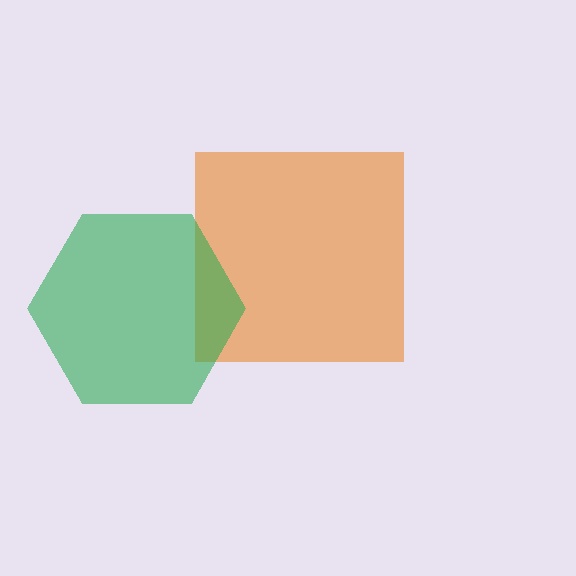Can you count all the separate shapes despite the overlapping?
Yes, there are 2 separate shapes.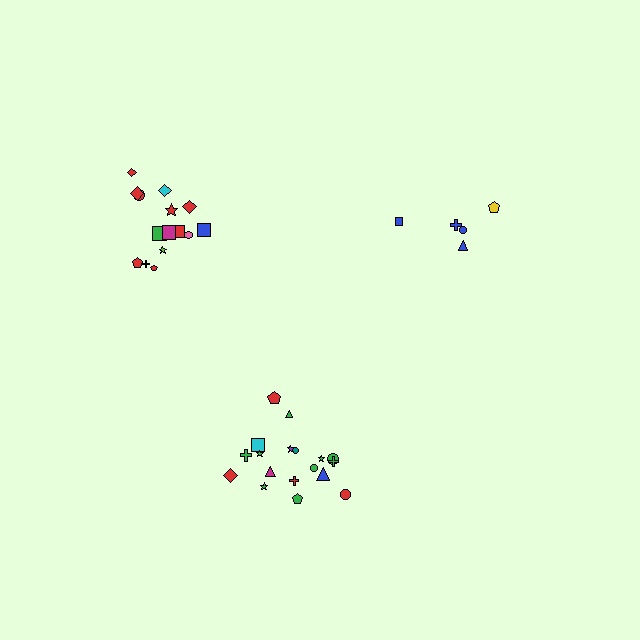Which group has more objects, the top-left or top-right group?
The top-left group.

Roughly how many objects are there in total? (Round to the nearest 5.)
Roughly 40 objects in total.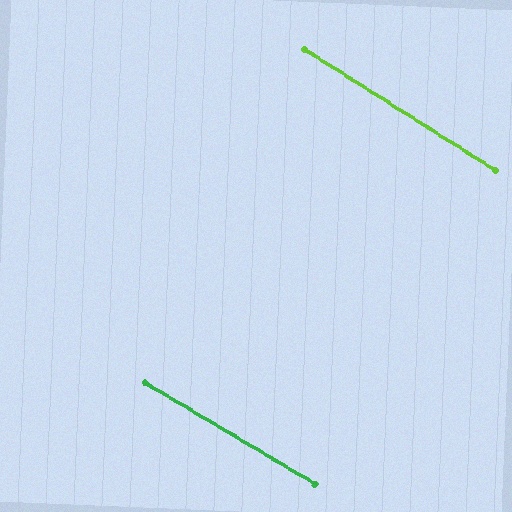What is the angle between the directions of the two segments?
Approximately 2 degrees.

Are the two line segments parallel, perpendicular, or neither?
Parallel — their directions differ by only 1.7°.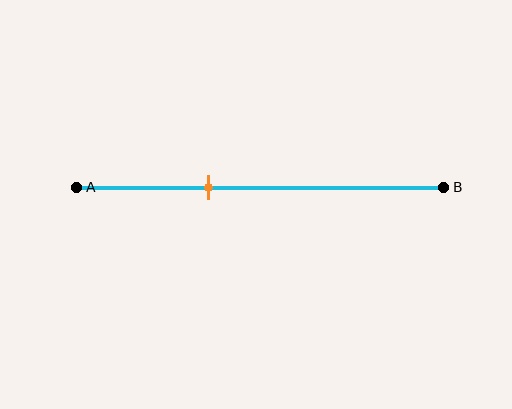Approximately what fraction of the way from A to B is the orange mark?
The orange mark is approximately 35% of the way from A to B.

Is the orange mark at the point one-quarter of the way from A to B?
No, the mark is at about 35% from A, not at the 25% one-quarter point.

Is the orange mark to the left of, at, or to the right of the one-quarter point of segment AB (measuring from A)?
The orange mark is to the right of the one-quarter point of segment AB.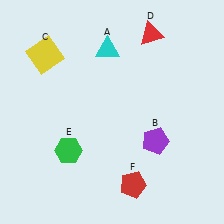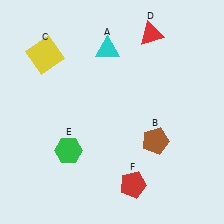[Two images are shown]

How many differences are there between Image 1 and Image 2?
There is 1 difference between the two images.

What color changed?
The pentagon (B) changed from purple in Image 1 to brown in Image 2.